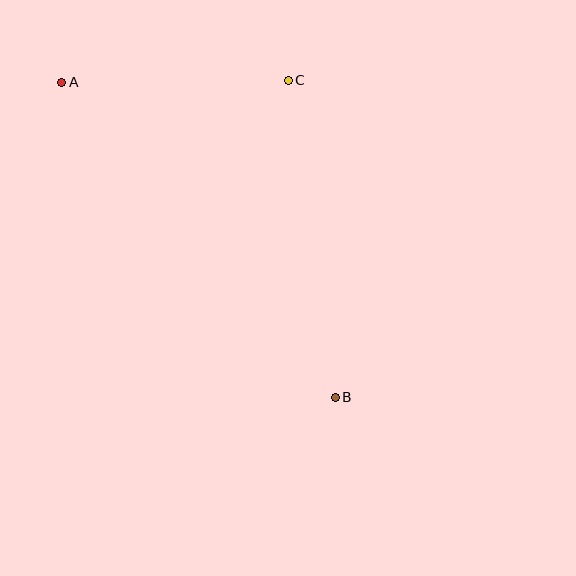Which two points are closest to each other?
Points A and C are closest to each other.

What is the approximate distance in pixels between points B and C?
The distance between B and C is approximately 321 pixels.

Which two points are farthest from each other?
Points A and B are farthest from each other.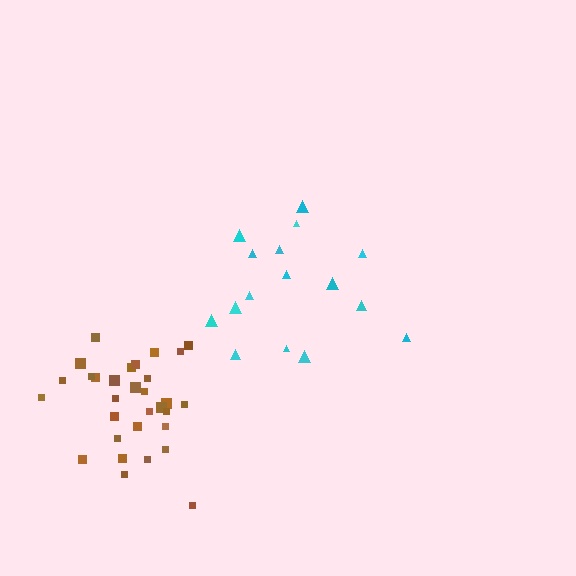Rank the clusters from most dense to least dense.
brown, cyan.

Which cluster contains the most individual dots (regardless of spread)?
Brown (31).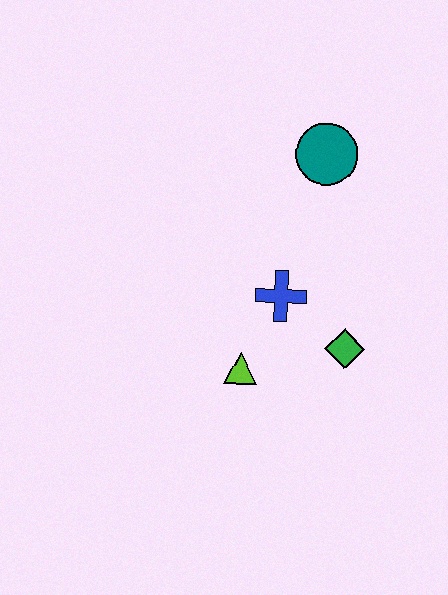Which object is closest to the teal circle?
The blue cross is closest to the teal circle.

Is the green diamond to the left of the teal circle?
No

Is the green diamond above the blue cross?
No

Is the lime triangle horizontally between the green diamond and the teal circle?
No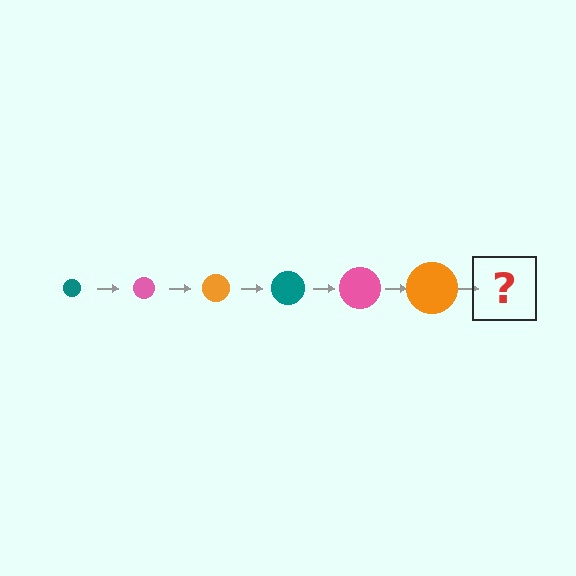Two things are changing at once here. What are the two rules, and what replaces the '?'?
The two rules are that the circle grows larger each step and the color cycles through teal, pink, and orange. The '?' should be a teal circle, larger than the previous one.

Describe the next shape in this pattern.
It should be a teal circle, larger than the previous one.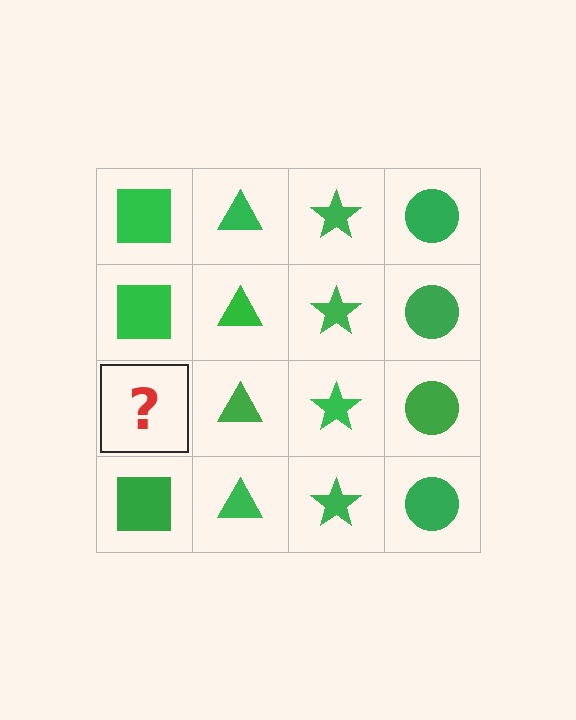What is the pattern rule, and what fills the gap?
The rule is that each column has a consistent shape. The gap should be filled with a green square.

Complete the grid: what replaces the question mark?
The question mark should be replaced with a green square.